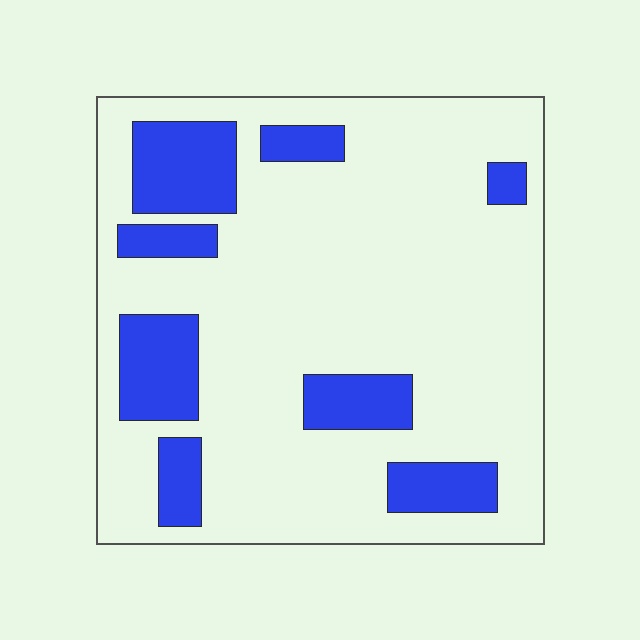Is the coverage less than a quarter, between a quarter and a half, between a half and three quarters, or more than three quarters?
Less than a quarter.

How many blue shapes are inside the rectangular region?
8.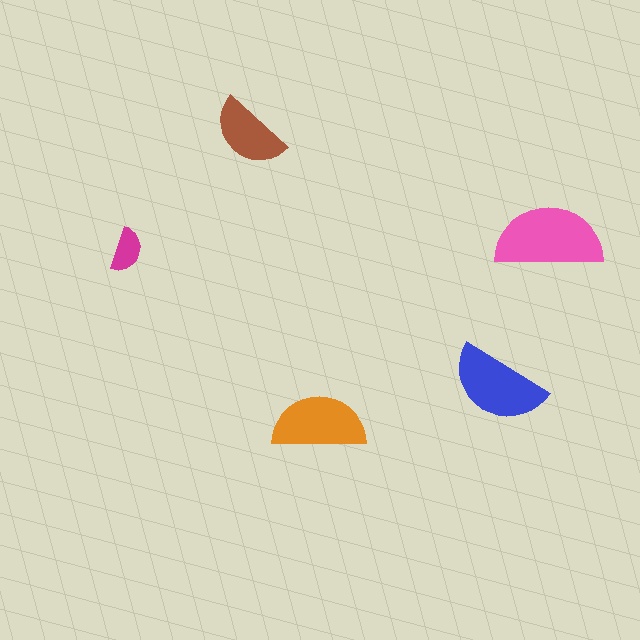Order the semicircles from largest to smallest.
the pink one, the blue one, the orange one, the brown one, the magenta one.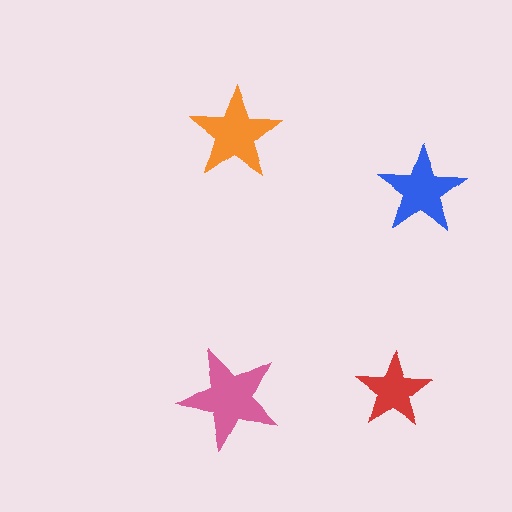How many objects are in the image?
There are 4 objects in the image.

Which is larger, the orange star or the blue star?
The orange one.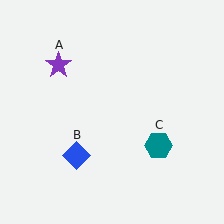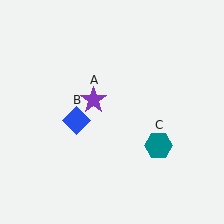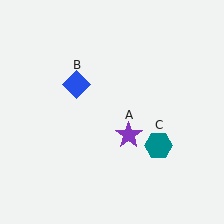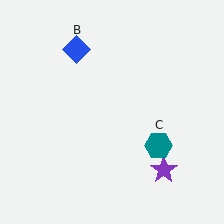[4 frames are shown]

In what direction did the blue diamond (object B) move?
The blue diamond (object B) moved up.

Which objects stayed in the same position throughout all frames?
Teal hexagon (object C) remained stationary.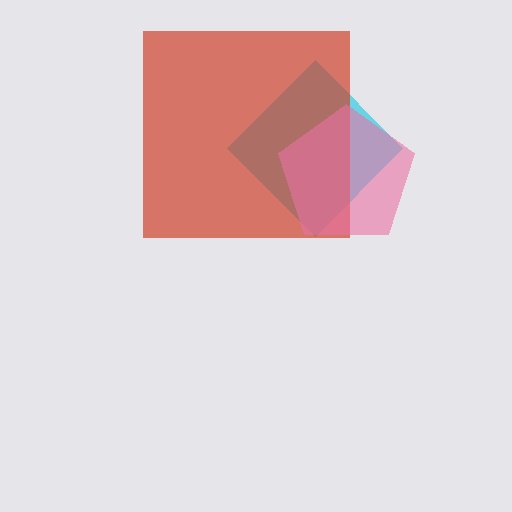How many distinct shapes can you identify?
There are 3 distinct shapes: a cyan diamond, a red square, a pink pentagon.